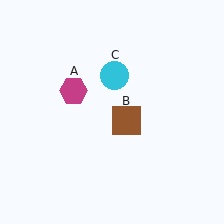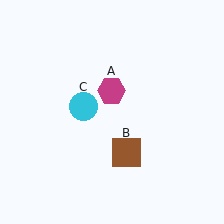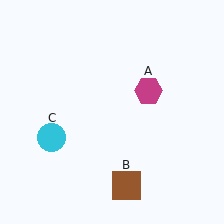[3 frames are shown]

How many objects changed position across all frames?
3 objects changed position: magenta hexagon (object A), brown square (object B), cyan circle (object C).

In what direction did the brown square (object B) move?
The brown square (object B) moved down.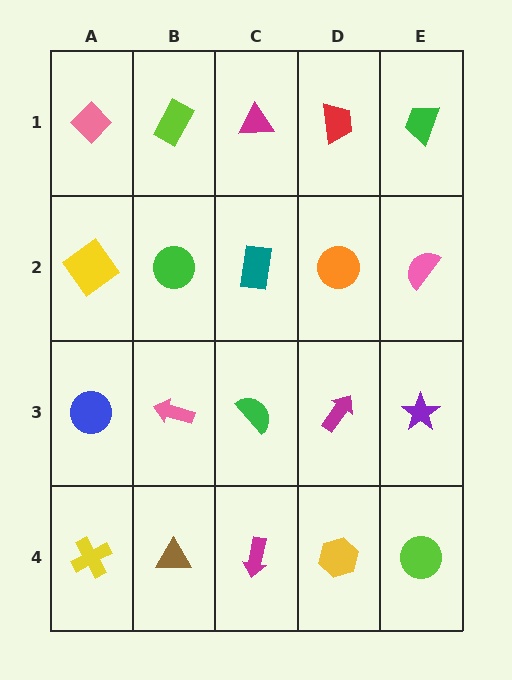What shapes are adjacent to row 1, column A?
A yellow diamond (row 2, column A), a lime rectangle (row 1, column B).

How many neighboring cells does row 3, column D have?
4.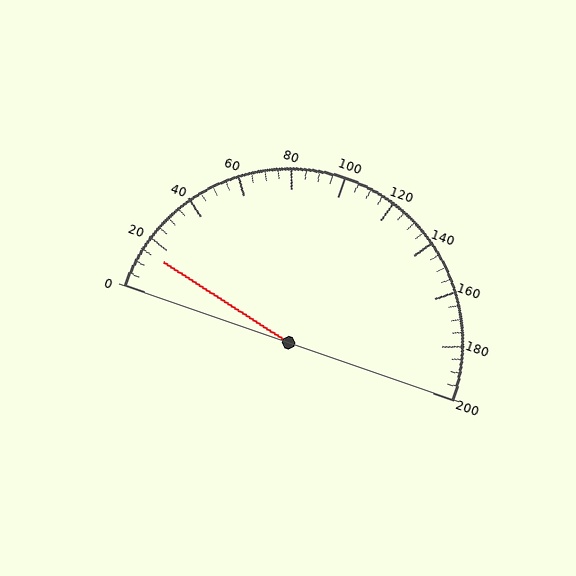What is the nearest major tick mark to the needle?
The nearest major tick mark is 20.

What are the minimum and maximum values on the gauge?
The gauge ranges from 0 to 200.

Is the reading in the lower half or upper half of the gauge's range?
The reading is in the lower half of the range (0 to 200).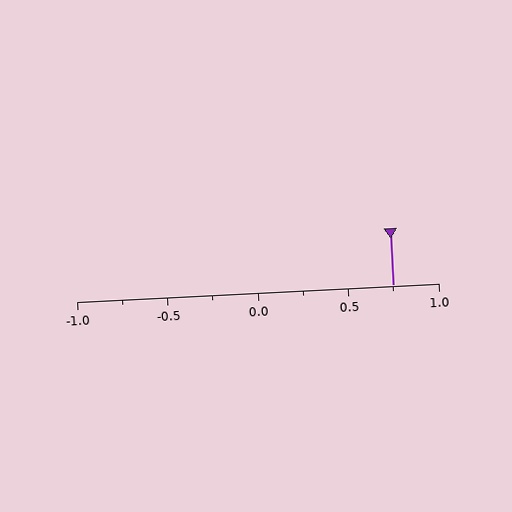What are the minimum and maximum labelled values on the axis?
The axis runs from -1.0 to 1.0.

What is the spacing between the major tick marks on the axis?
The major ticks are spaced 0.5 apart.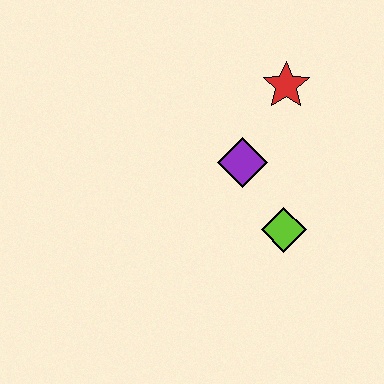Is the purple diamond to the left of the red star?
Yes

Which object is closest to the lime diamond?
The purple diamond is closest to the lime diamond.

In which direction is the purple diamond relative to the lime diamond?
The purple diamond is above the lime diamond.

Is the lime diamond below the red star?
Yes